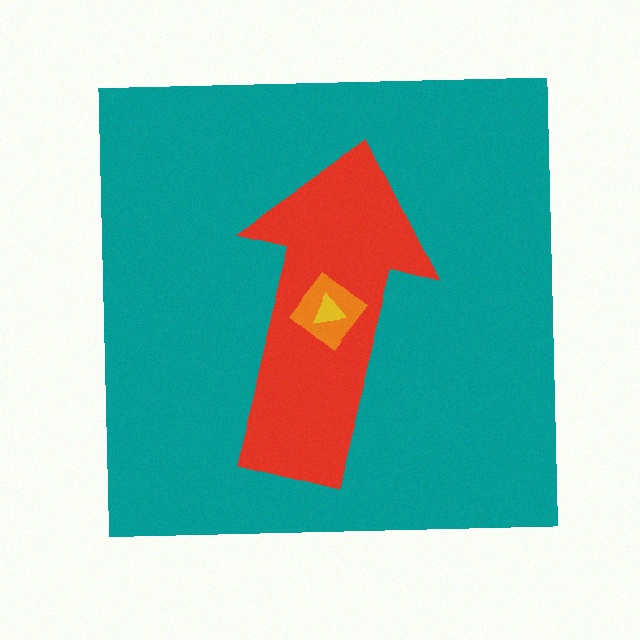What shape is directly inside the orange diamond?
The yellow triangle.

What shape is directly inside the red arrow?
The orange diamond.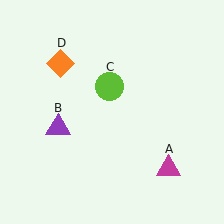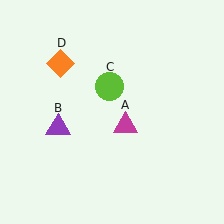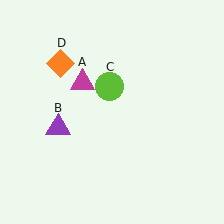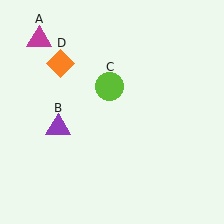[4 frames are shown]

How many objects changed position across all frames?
1 object changed position: magenta triangle (object A).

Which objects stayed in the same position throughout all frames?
Purple triangle (object B) and lime circle (object C) and orange diamond (object D) remained stationary.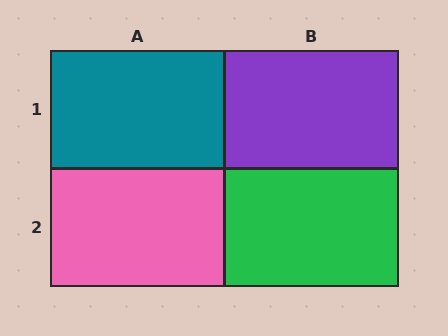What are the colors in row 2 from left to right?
Pink, green.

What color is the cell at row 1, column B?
Purple.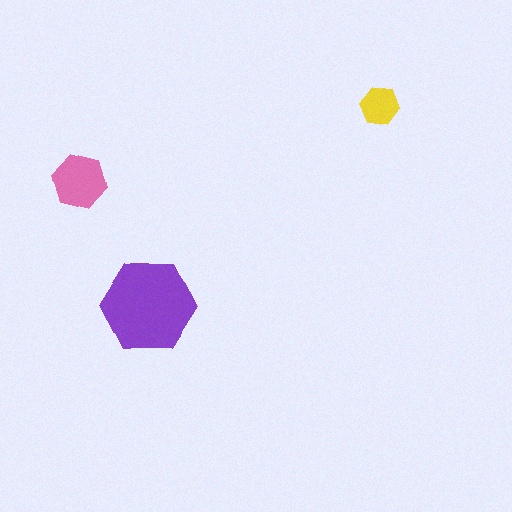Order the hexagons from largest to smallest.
the purple one, the pink one, the yellow one.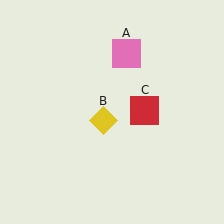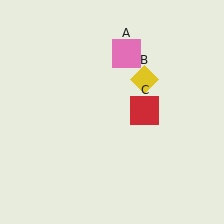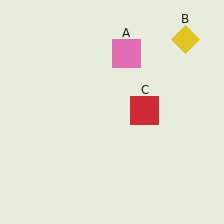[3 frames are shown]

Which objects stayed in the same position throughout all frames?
Pink square (object A) and red square (object C) remained stationary.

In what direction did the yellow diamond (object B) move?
The yellow diamond (object B) moved up and to the right.